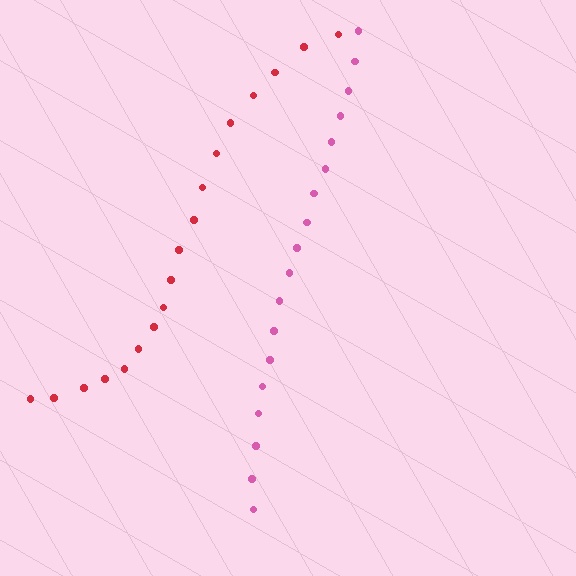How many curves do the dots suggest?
There are 2 distinct paths.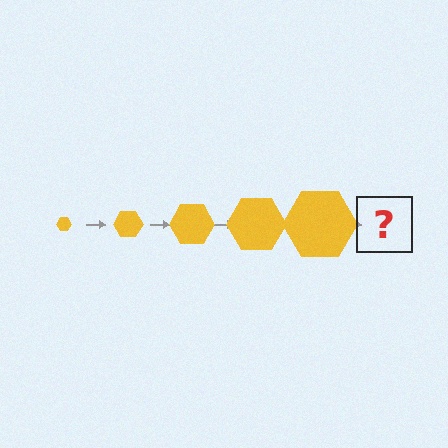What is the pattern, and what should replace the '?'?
The pattern is that the hexagon gets progressively larger each step. The '?' should be a yellow hexagon, larger than the previous one.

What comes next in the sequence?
The next element should be a yellow hexagon, larger than the previous one.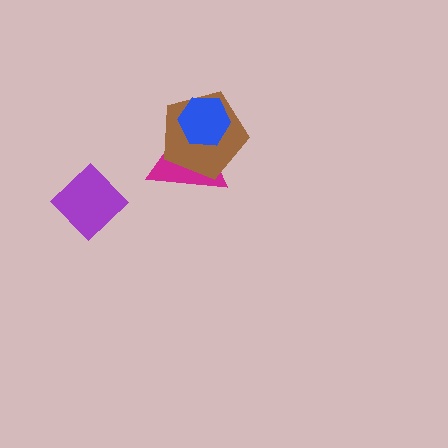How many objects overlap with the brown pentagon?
2 objects overlap with the brown pentagon.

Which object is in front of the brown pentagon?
The blue hexagon is in front of the brown pentagon.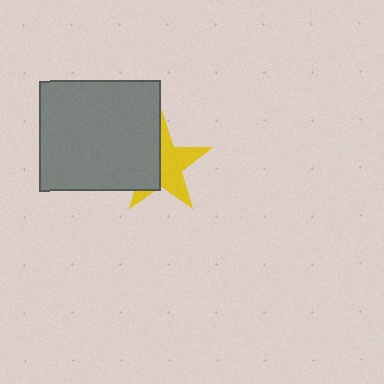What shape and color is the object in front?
The object in front is a gray rectangle.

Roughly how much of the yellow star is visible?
About half of it is visible (roughly 54%).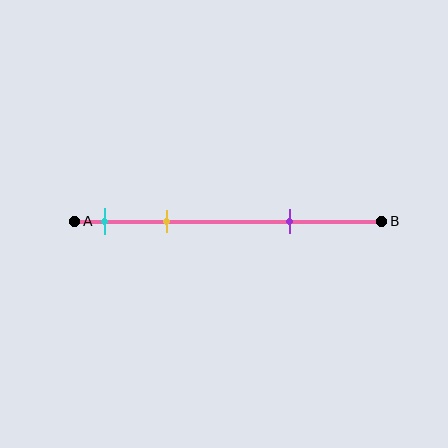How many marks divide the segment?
There are 3 marks dividing the segment.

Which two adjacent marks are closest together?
The cyan and yellow marks are the closest adjacent pair.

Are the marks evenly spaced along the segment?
No, the marks are not evenly spaced.